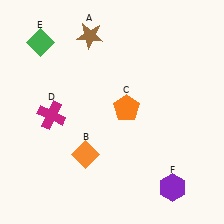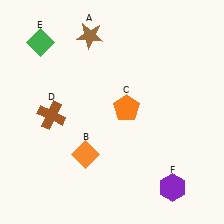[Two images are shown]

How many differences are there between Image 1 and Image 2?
There is 1 difference between the two images.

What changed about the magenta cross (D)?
In Image 1, D is magenta. In Image 2, it changed to brown.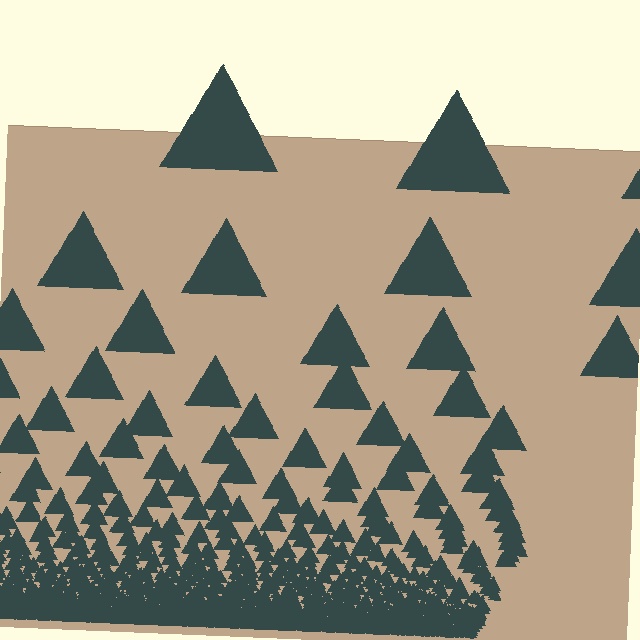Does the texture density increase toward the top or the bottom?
Density increases toward the bottom.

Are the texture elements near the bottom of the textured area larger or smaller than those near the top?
Smaller. The gradient is inverted — elements near the bottom are smaller and denser.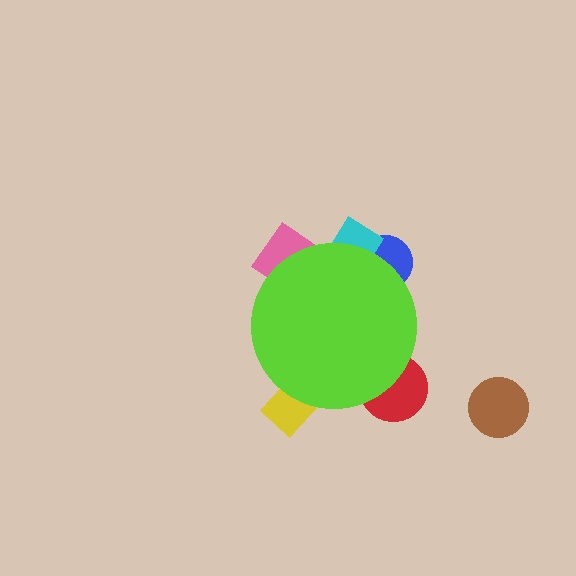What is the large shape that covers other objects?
A lime circle.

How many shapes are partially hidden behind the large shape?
5 shapes are partially hidden.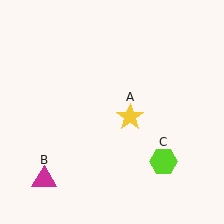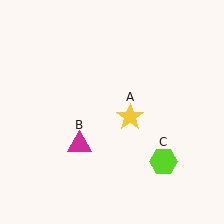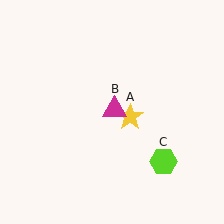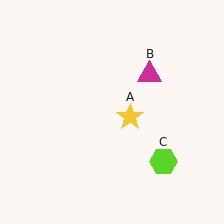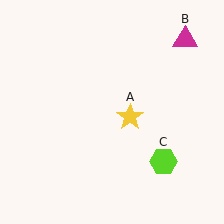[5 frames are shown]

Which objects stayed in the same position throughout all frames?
Yellow star (object A) and lime hexagon (object C) remained stationary.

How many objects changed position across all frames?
1 object changed position: magenta triangle (object B).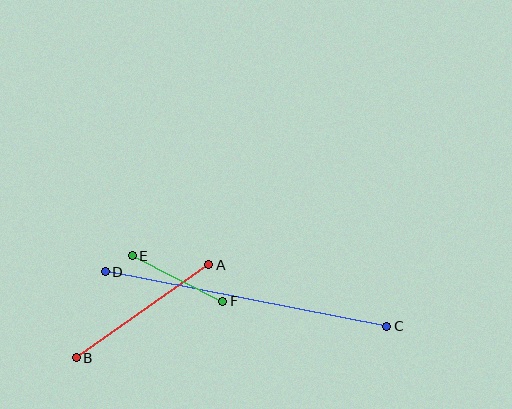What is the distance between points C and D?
The distance is approximately 286 pixels.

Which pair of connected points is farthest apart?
Points C and D are farthest apart.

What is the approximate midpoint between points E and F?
The midpoint is at approximately (178, 278) pixels.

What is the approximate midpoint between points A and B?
The midpoint is at approximately (142, 311) pixels.